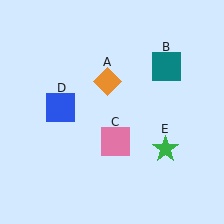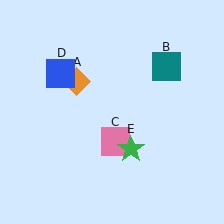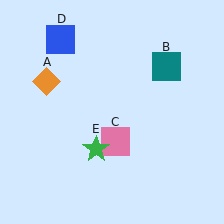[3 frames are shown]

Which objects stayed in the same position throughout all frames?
Teal square (object B) and pink square (object C) remained stationary.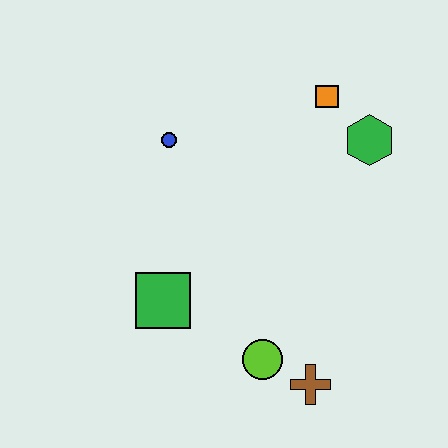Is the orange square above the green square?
Yes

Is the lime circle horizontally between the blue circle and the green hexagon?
Yes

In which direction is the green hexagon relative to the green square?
The green hexagon is to the right of the green square.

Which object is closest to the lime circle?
The brown cross is closest to the lime circle.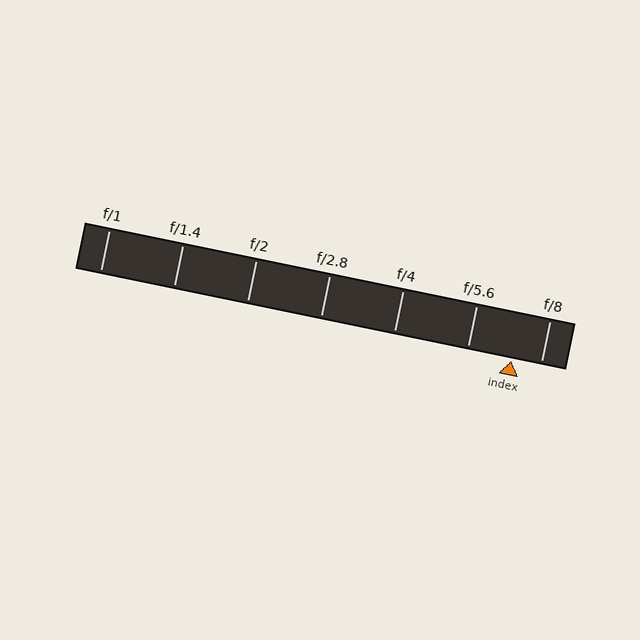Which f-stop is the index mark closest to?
The index mark is closest to f/8.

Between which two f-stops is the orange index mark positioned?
The index mark is between f/5.6 and f/8.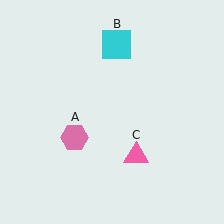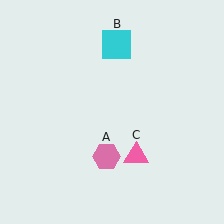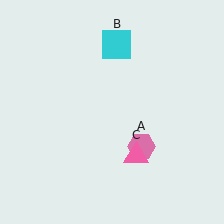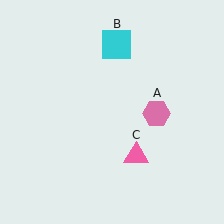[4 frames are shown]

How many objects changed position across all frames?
1 object changed position: pink hexagon (object A).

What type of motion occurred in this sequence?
The pink hexagon (object A) rotated counterclockwise around the center of the scene.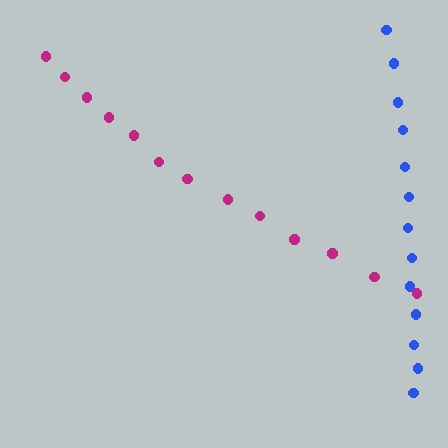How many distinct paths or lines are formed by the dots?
There are 2 distinct paths.